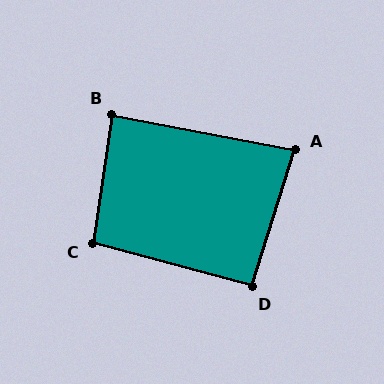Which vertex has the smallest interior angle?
A, at approximately 83 degrees.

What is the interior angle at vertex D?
Approximately 93 degrees (approximately right).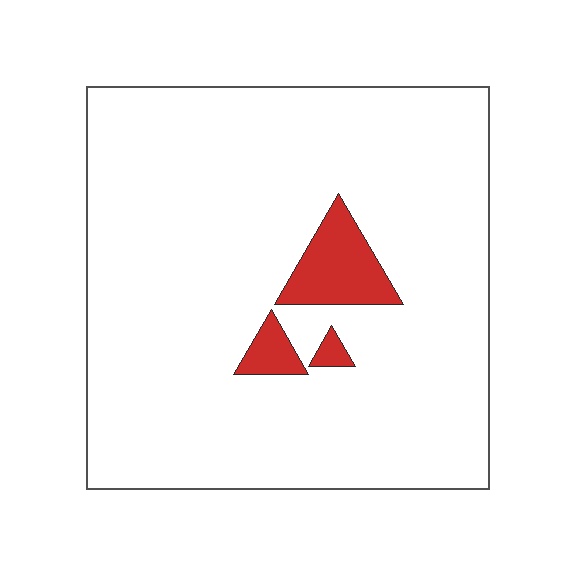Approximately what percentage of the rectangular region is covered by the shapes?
Approximately 5%.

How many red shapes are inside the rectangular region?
3.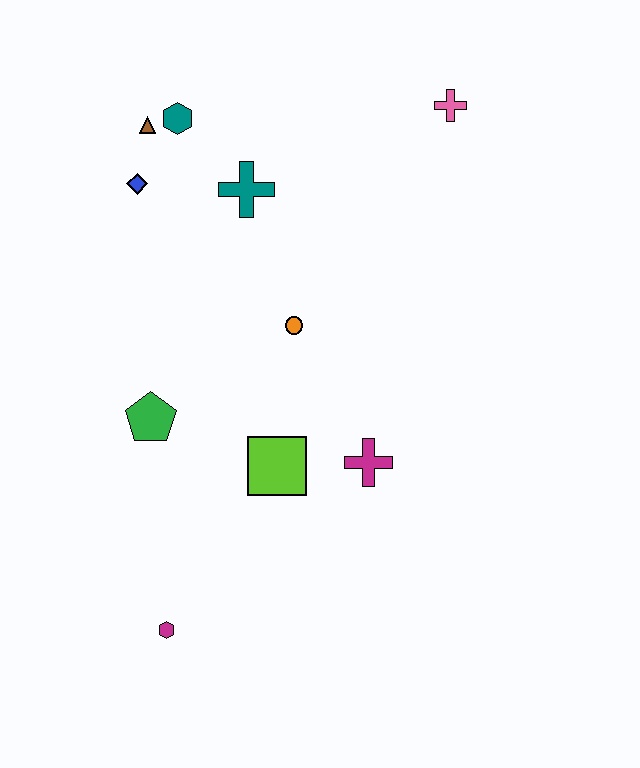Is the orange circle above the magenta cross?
Yes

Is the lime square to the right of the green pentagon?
Yes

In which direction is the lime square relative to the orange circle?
The lime square is below the orange circle.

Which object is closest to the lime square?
The magenta cross is closest to the lime square.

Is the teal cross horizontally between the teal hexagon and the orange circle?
Yes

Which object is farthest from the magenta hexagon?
The pink cross is farthest from the magenta hexagon.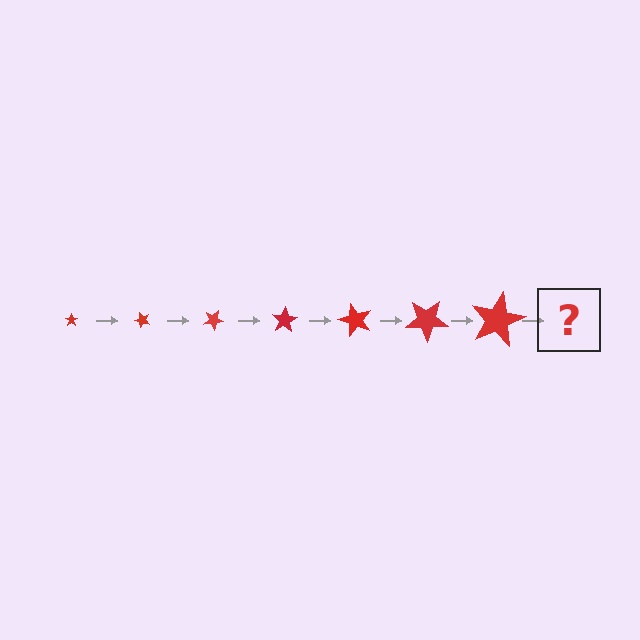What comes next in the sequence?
The next element should be a star, larger than the previous one and rotated 350 degrees from the start.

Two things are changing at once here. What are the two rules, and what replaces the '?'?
The two rules are that the star grows larger each step and it rotates 50 degrees each step. The '?' should be a star, larger than the previous one and rotated 350 degrees from the start.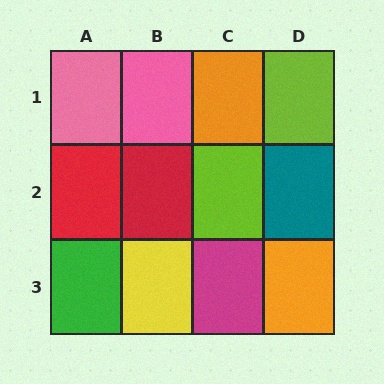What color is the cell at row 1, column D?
Lime.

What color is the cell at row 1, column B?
Pink.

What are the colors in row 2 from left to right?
Red, red, lime, teal.